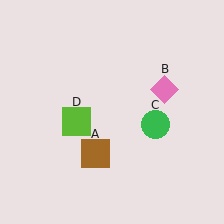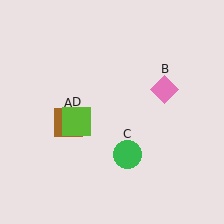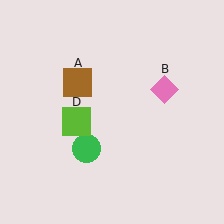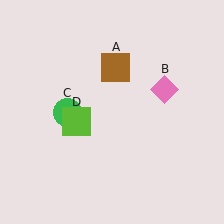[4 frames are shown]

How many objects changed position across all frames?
2 objects changed position: brown square (object A), green circle (object C).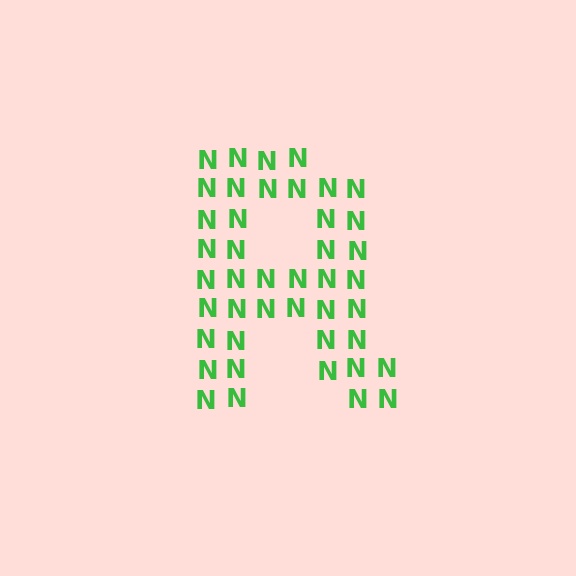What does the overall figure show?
The overall figure shows the letter R.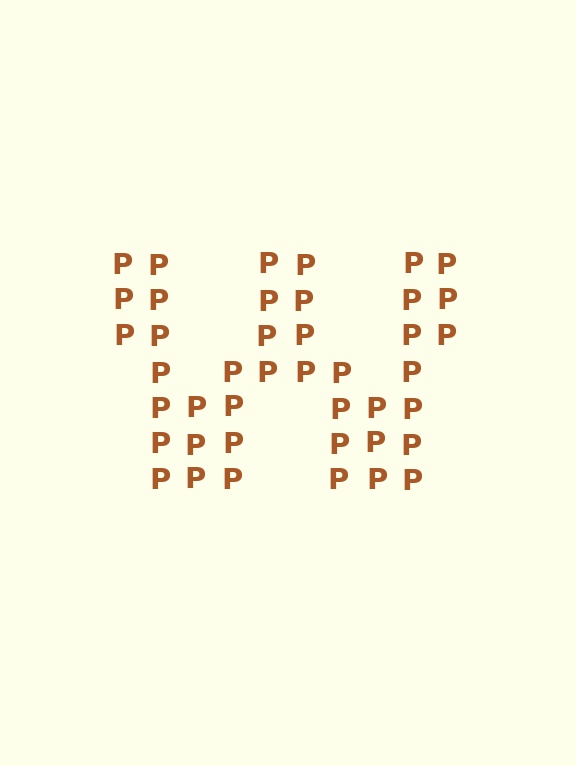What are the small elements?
The small elements are letter P's.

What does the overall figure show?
The overall figure shows the letter W.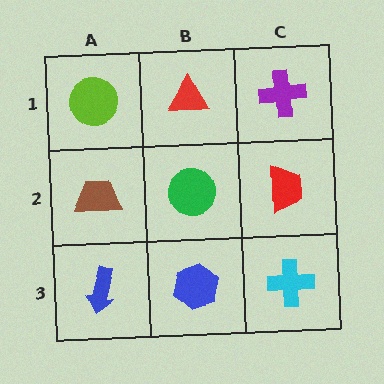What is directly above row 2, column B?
A red triangle.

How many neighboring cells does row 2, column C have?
3.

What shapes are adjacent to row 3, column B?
A green circle (row 2, column B), a blue arrow (row 3, column A), a cyan cross (row 3, column C).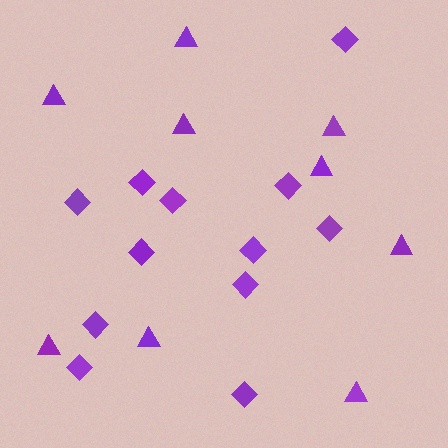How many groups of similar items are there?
There are 2 groups: one group of triangles (9) and one group of diamonds (12).